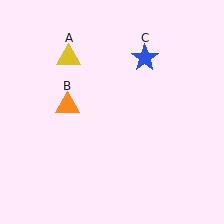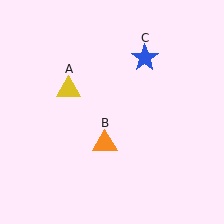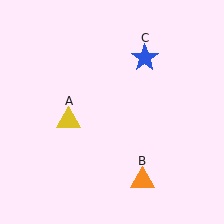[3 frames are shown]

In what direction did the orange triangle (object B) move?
The orange triangle (object B) moved down and to the right.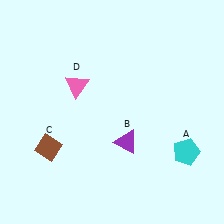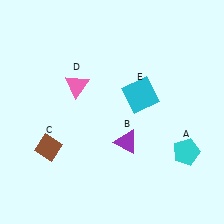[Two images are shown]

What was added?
A cyan square (E) was added in Image 2.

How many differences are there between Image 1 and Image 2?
There is 1 difference between the two images.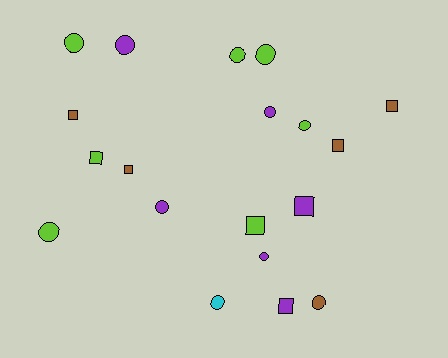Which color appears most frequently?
Lime, with 7 objects.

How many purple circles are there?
There are 4 purple circles.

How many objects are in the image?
There are 19 objects.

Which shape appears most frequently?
Circle, with 11 objects.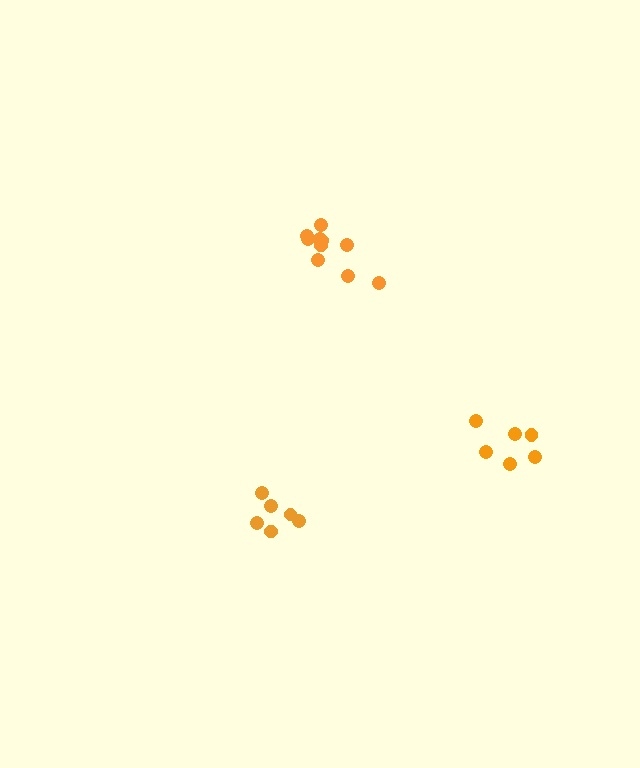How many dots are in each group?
Group 1: 6 dots, Group 2: 10 dots, Group 3: 6 dots (22 total).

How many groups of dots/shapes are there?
There are 3 groups.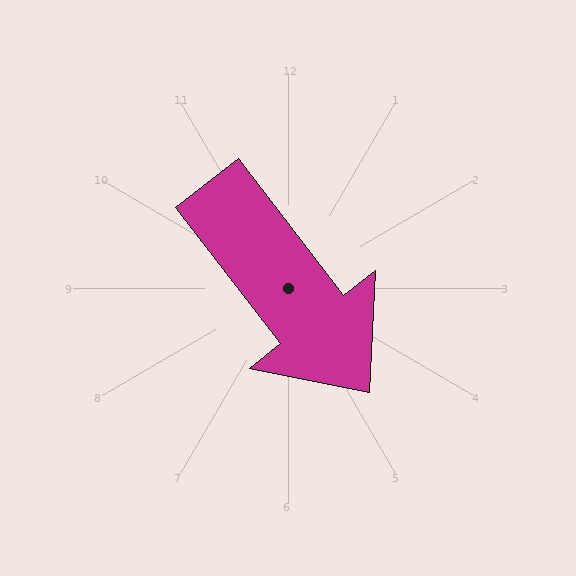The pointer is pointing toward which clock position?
Roughly 5 o'clock.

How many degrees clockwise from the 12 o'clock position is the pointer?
Approximately 142 degrees.